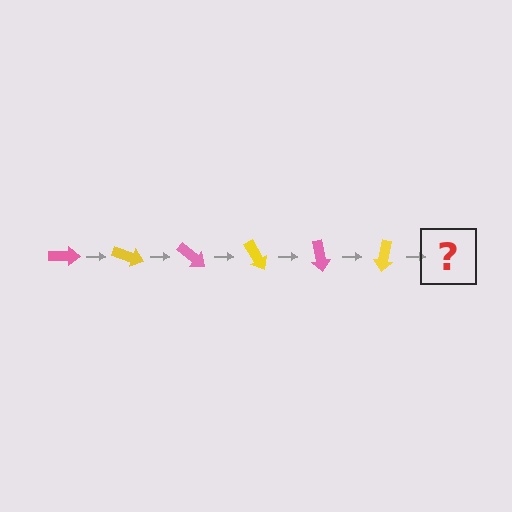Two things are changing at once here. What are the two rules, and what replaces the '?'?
The two rules are that it rotates 20 degrees each step and the color cycles through pink and yellow. The '?' should be a pink arrow, rotated 120 degrees from the start.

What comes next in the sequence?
The next element should be a pink arrow, rotated 120 degrees from the start.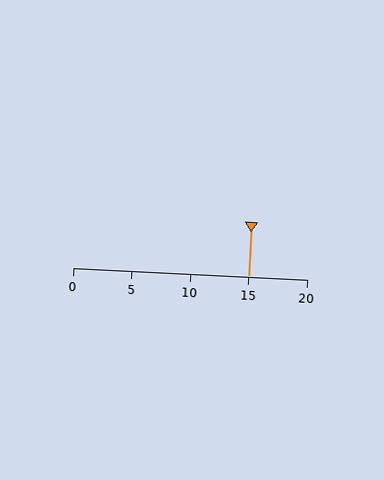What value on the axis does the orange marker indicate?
The marker indicates approximately 15.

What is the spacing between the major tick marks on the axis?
The major ticks are spaced 5 apart.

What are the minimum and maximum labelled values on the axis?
The axis runs from 0 to 20.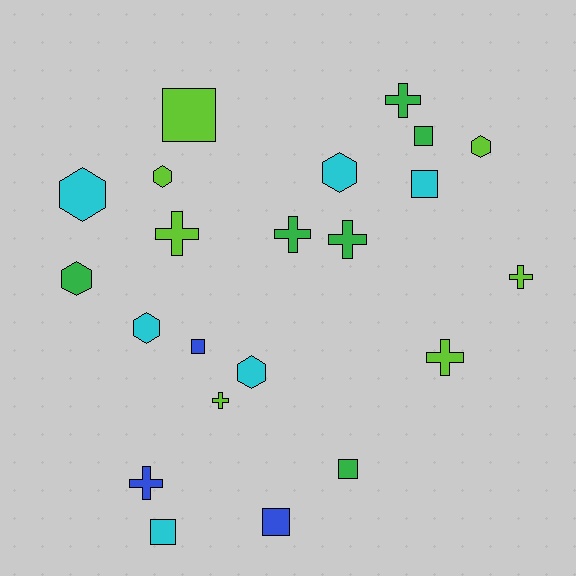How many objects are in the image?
There are 22 objects.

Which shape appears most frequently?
Cross, with 8 objects.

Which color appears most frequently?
Lime, with 7 objects.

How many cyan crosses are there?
There are no cyan crosses.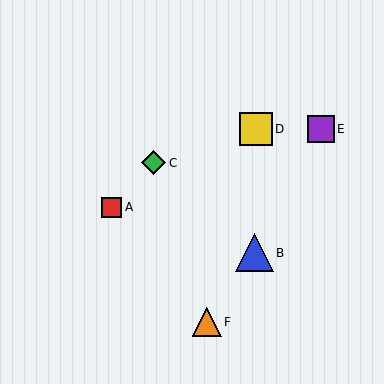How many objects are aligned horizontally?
2 objects (D, E) are aligned horizontally.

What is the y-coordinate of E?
Object E is at y≈129.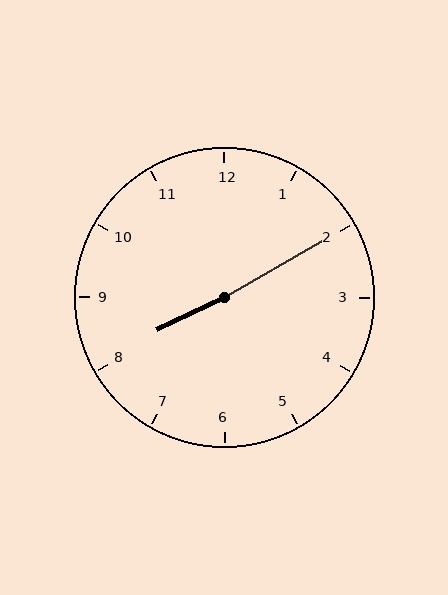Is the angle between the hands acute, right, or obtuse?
It is obtuse.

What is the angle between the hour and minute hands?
Approximately 175 degrees.